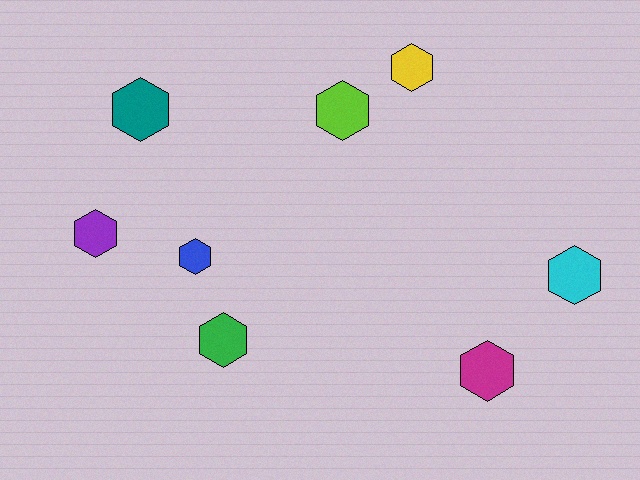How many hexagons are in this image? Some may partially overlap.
There are 8 hexagons.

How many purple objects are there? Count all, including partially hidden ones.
There is 1 purple object.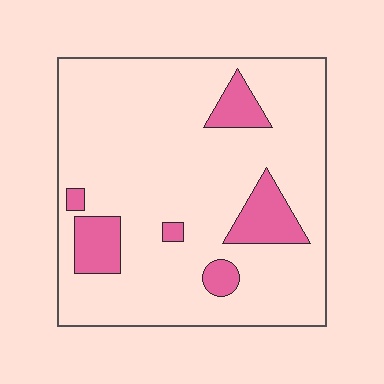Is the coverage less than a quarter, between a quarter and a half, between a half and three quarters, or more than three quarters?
Less than a quarter.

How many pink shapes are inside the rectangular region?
6.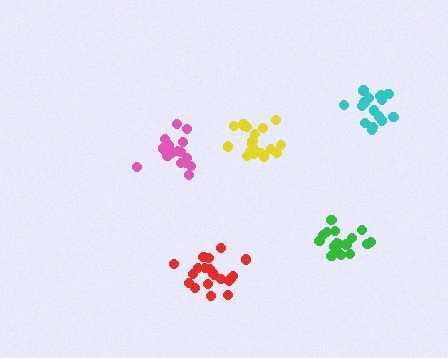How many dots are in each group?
Group 1: 16 dots, Group 2: 17 dots, Group 3: 16 dots, Group 4: 20 dots, Group 5: 20 dots (89 total).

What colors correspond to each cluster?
The clusters are colored: cyan, green, pink, yellow, red.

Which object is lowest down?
The red cluster is bottommost.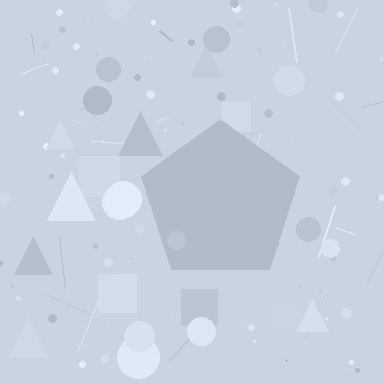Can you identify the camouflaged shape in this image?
The camouflaged shape is a pentagon.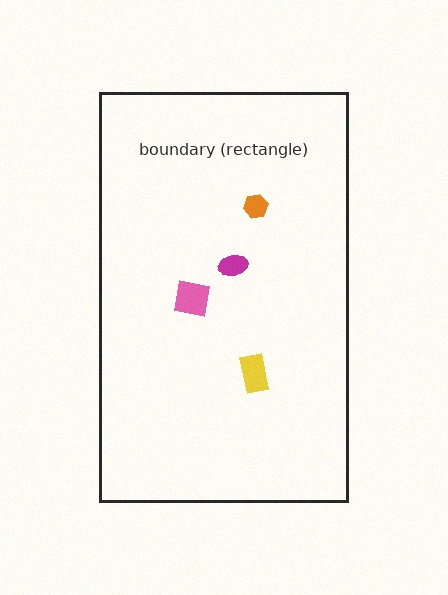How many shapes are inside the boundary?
4 inside, 0 outside.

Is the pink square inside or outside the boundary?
Inside.